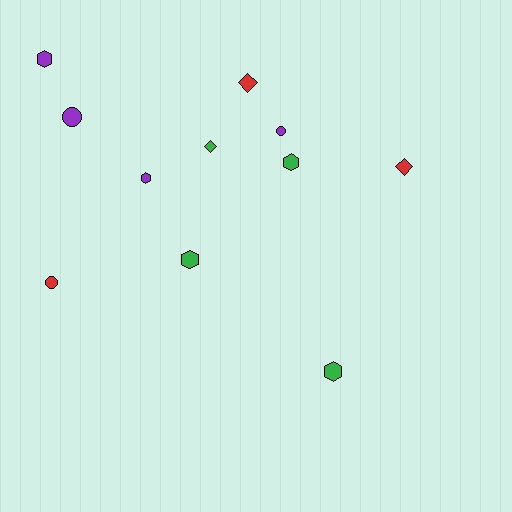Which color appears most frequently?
Purple, with 4 objects.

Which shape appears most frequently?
Hexagon, with 5 objects.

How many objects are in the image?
There are 11 objects.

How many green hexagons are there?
There are 3 green hexagons.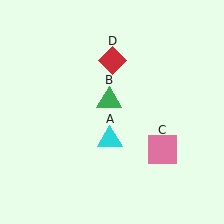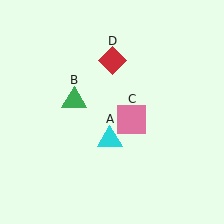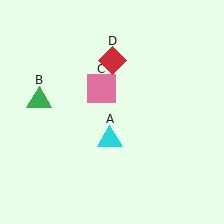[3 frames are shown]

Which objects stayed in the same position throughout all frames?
Cyan triangle (object A) and red diamond (object D) remained stationary.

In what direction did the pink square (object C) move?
The pink square (object C) moved up and to the left.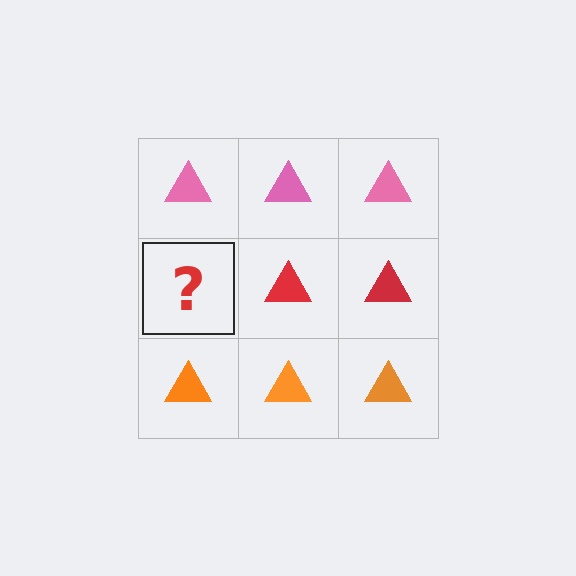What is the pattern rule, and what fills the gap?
The rule is that each row has a consistent color. The gap should be filled with a red triangle.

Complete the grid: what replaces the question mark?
The question mark should be replaced with a red triangle.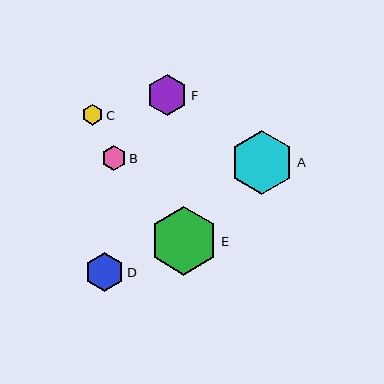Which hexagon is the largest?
Hexagon E is the largest with a size of approximately 69 pixels.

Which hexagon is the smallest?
Hexagon C is the smallest with a size of approximately 21 pixels.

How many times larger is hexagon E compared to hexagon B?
Hexagon E is approximately 2.8 times the size of hexagon B.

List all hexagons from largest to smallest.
From largest to smallest: E, A, F, D, B, C.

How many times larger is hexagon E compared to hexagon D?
Hexagon E is approximately 1.8 times the size of hexagon D.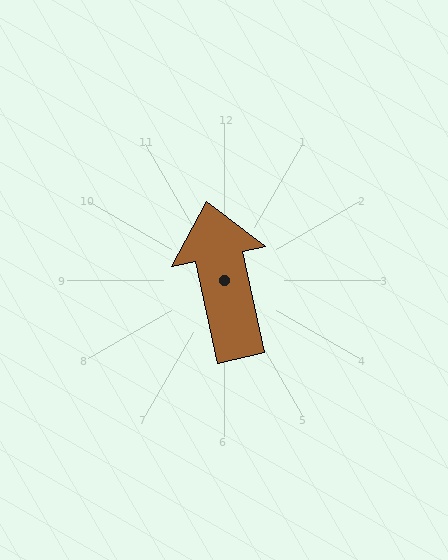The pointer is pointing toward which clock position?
Roughly 12 o'clock.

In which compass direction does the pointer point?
North.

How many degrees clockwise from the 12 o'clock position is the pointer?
Approximately 348 degrees.